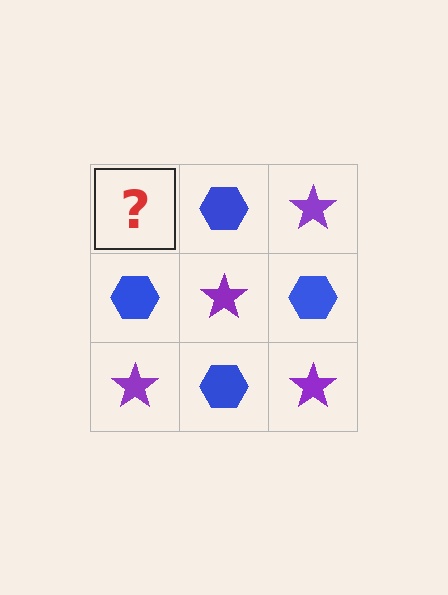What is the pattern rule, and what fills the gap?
The rule is that it alternates purple star and blue hexagon in a checkerboard pattern. The gap should be filled with a purple star.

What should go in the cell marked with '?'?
The missing cell should contain a purple star.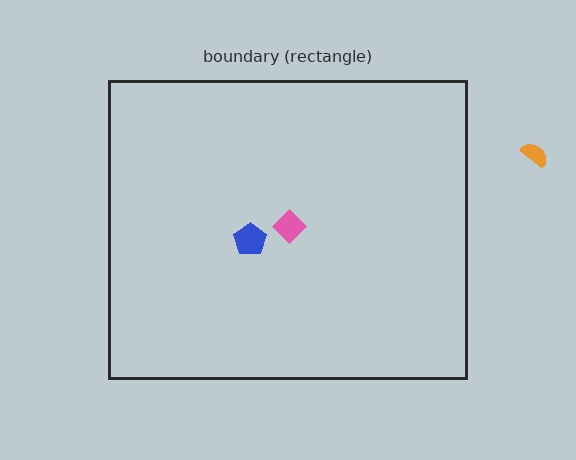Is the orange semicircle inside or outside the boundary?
Outside.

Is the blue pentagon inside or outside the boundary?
Inside.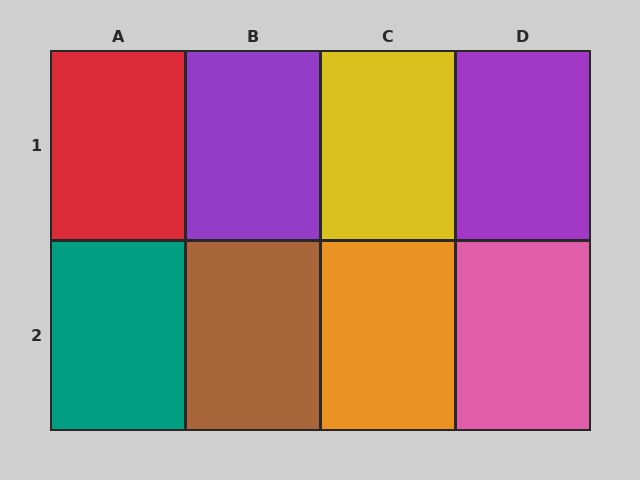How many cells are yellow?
1 cell is yellow.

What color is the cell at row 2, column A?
Teal.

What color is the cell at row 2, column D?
Pink.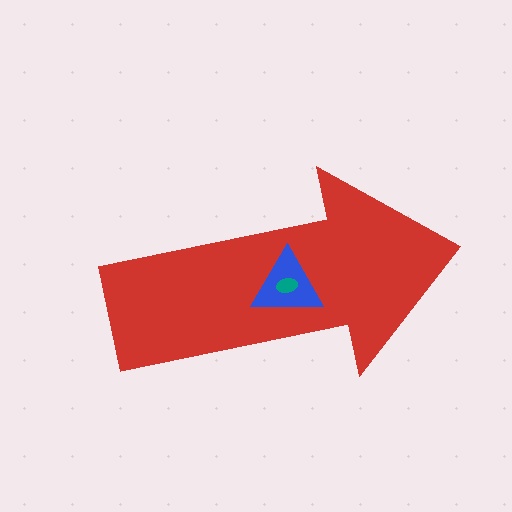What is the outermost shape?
The red arrow.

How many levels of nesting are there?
3.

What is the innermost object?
The teal ellipse.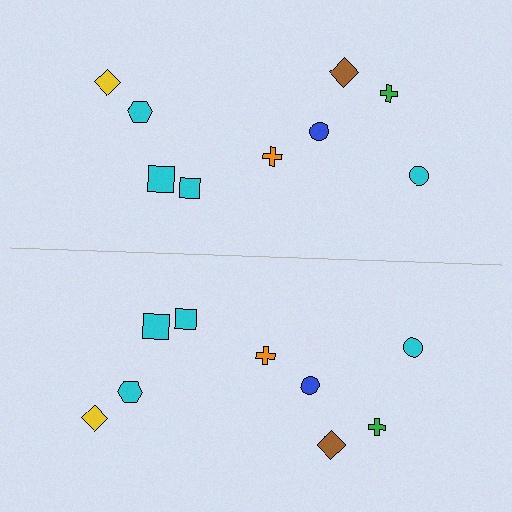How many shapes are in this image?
There are 18 shapes in this image.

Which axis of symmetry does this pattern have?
The pattern has a horizontal axis of symmetry running through the center of the image.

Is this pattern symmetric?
Yes, this pattern has bilateral (reflection) symmetry.